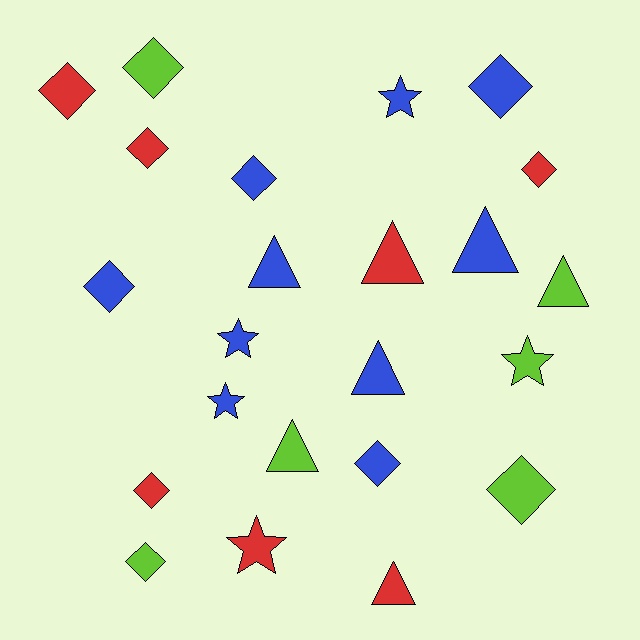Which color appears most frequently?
Blue, with 10 objects.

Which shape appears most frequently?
Diamond, with 11 objects.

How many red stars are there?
There is 1 red star.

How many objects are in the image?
There are 23 objects.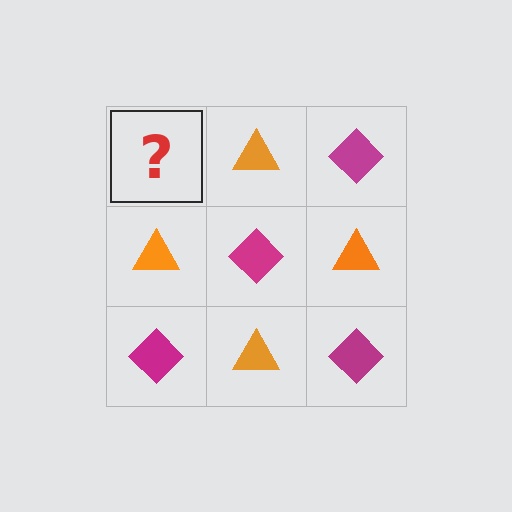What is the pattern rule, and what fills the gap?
The rule is that it alternates magenta diamond and orange triangle in a checkerboard pattern. The gap should be filled with a magenta diamond.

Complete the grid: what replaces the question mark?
The question mark should be replaced with a magenta diamond.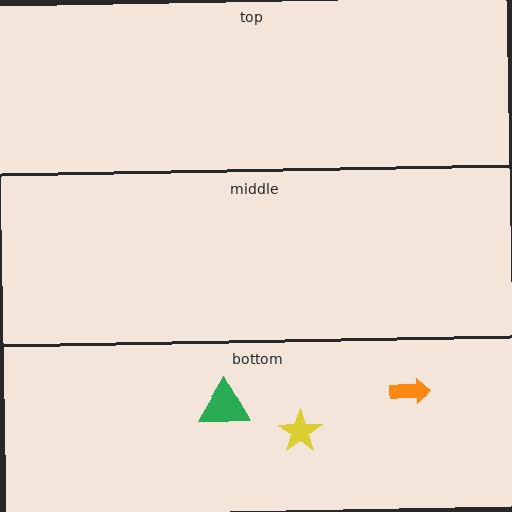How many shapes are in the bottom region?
3.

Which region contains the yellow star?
The bottom region.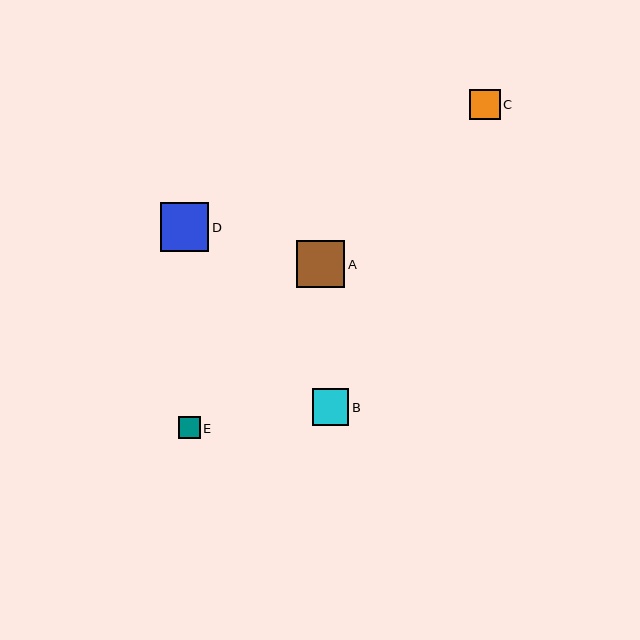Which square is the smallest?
Square E is the smallest with a size of approximately 22 pixels.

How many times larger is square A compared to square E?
Square A is approximately 2.2 times the size of square E.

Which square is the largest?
Square D is the largest with a size of approximately 48 pixels.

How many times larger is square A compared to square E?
Square A is approximately 2.2 times the size of square E.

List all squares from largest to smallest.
From largest to smallest: D, A, B, C, E.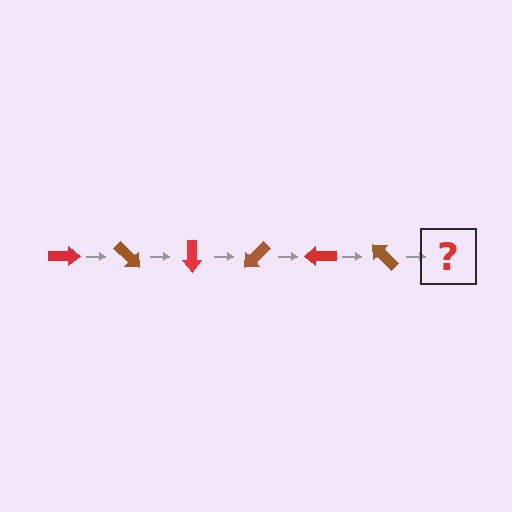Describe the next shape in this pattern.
It should be a red arrow, rotated 270 degrees from the start.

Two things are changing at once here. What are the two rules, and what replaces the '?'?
The two rules are that it rotates 45 degrees each step and the color cycles through red and brown. The '?' should be a red arrow, rotated 270 degrees from the start.